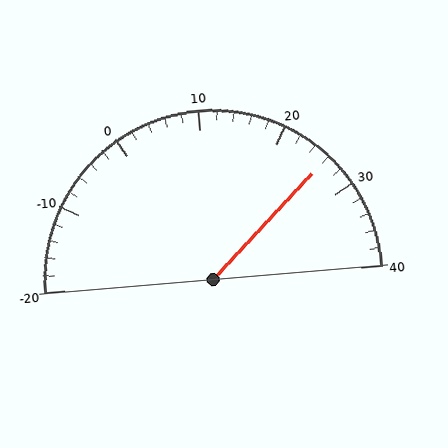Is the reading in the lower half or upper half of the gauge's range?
The reading is in the upper half of the range (-20 to 40).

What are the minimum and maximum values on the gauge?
The gauge ranges from -20 to 40.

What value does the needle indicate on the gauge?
The needle indicates approximately 26.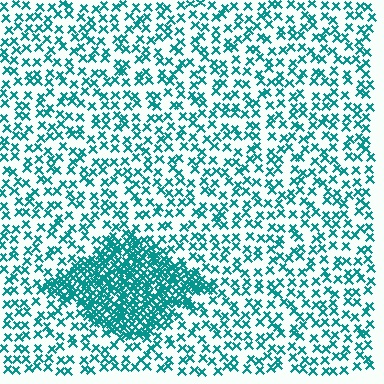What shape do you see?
I see a diamond.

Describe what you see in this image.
The image contains small teal elements arranged at two different densities. A diamond-shaped region is visible where the elements are more densely packed than the surrounding area.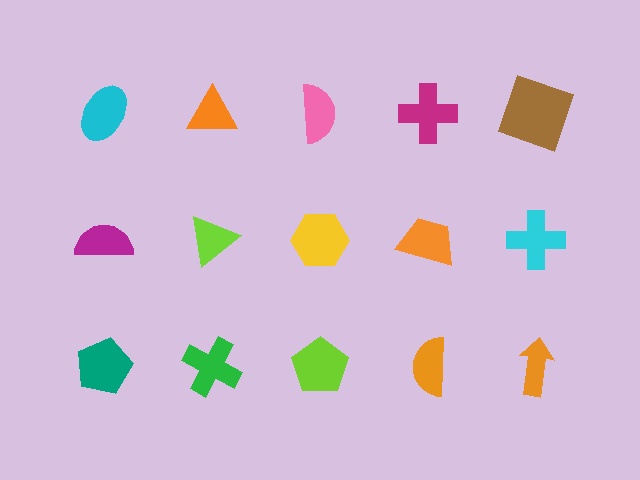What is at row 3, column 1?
A teal pentagon.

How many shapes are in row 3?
5 shapes.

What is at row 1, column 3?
A pink semicircle.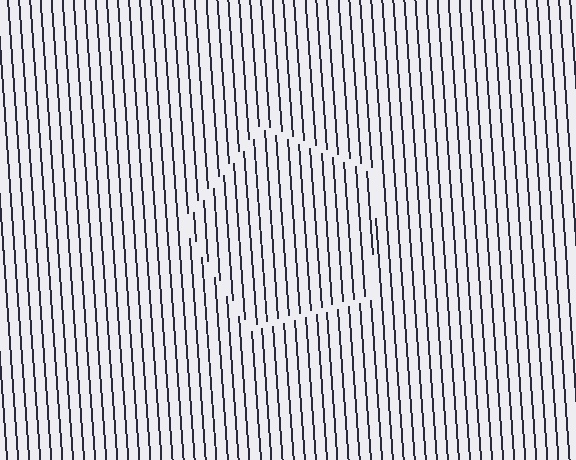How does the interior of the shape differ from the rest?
The interior of the shape contains the same grating, shifted by half a period — the contour is defined by the phase discontinuity where line-ends from the inner and outer gratings abut.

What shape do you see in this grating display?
An illusory pentagon. The interior of the shape contains the same grating, shifted by half a period — the contour is defined by the phase discontinuity where line-ends from the inner and outer gratings abut.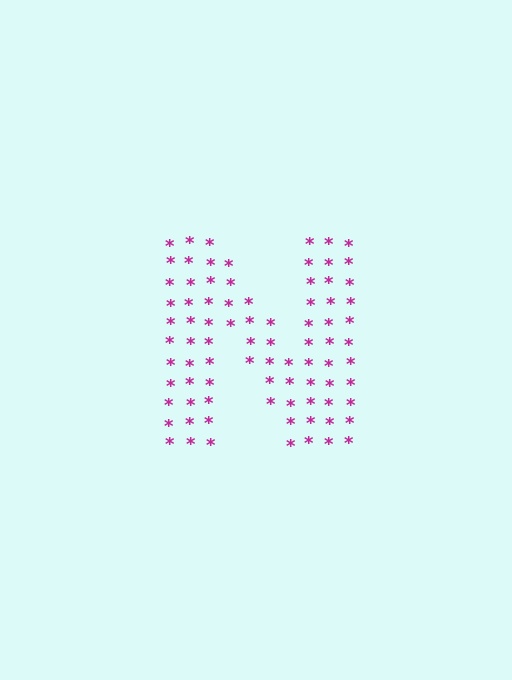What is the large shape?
The large shape is the letter N.